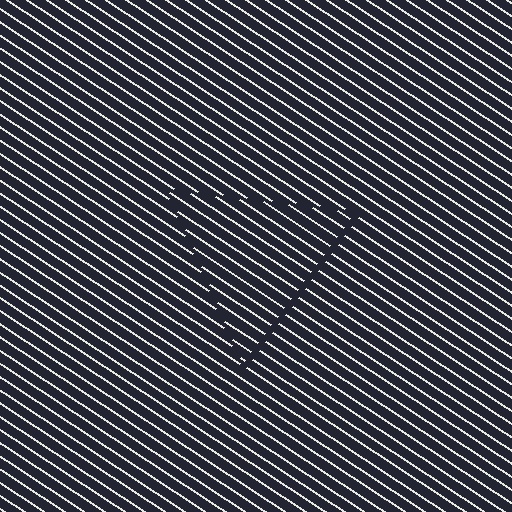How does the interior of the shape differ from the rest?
The interior of the shape contains the same grating, shifted by half a period — the contour is defined by the phase discontinuity where line-ends from the inner and outer gratings abut.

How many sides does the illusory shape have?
3 sides — the line-ends trace a triangle.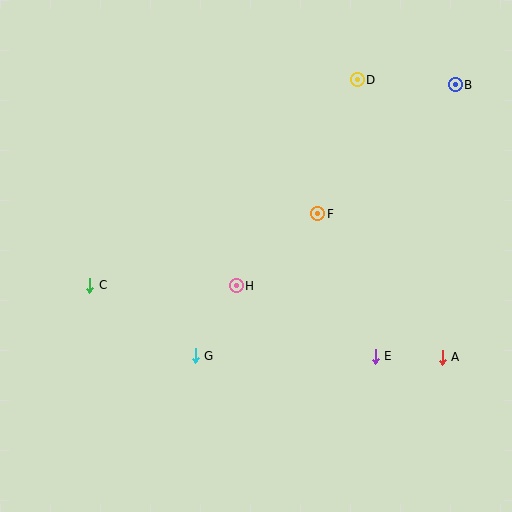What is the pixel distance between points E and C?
The distance between E and C is 294 pixels.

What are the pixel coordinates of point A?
Point A is at (442, 357).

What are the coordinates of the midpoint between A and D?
The midpoint between A and D is at (400, 218).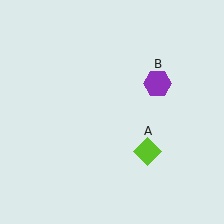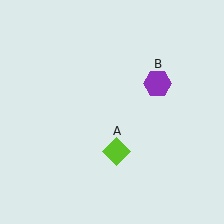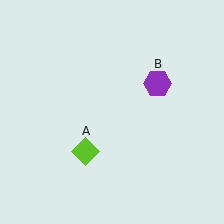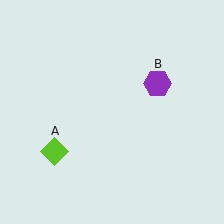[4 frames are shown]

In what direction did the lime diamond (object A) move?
The lime diamond (object A) moved left.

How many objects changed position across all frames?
1 object changed position: lime diamond (object A).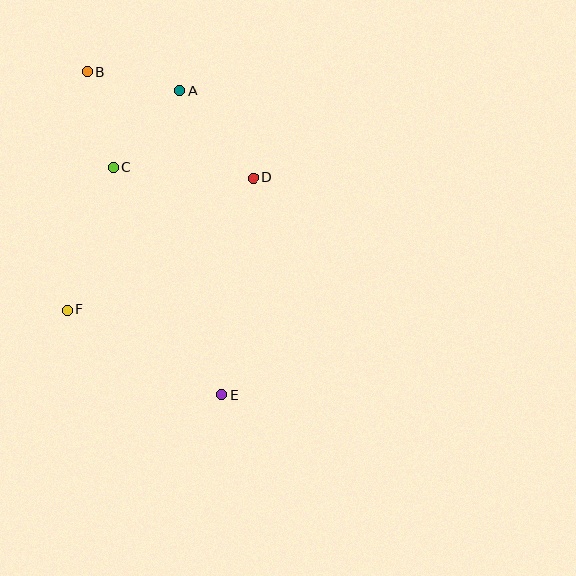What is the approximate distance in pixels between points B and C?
The distance between B and C is approximately 98 pixels.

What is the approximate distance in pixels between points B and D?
The distance between B and D is approximately 196 pixels.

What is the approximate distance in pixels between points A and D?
The distance between A and D is approximately 114 pixels.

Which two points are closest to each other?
Points A and B are closest to each other.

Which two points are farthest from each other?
Points B and E are farthest from each other.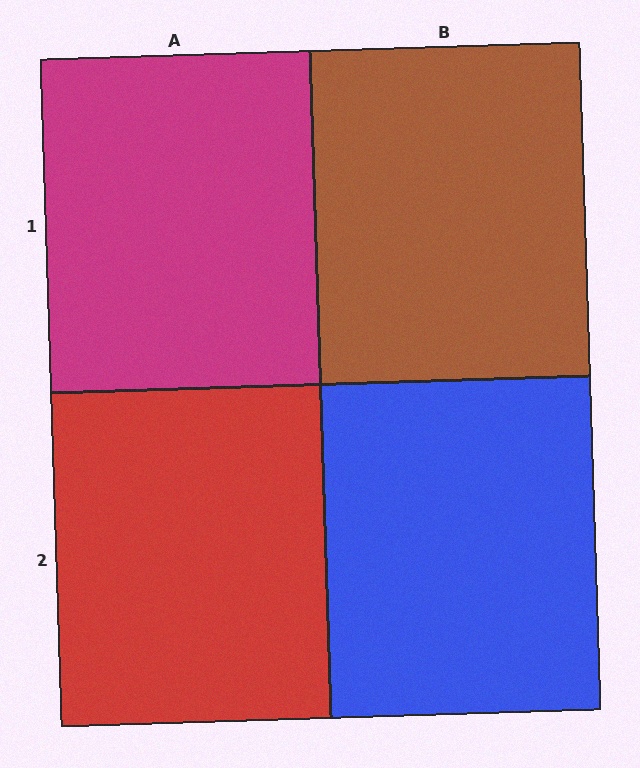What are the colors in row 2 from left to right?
Red, blue.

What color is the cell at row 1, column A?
Magenta.